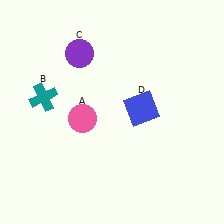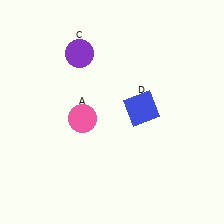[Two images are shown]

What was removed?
The teal cross (B) was removed in Image 2.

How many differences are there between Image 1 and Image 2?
There is 1 difference between the two images.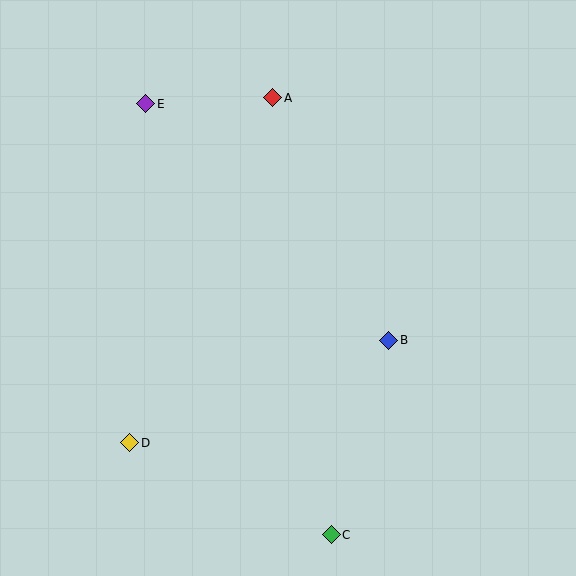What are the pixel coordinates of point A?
Point A is at (273, 98).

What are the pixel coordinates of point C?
Point C is at (331, 535).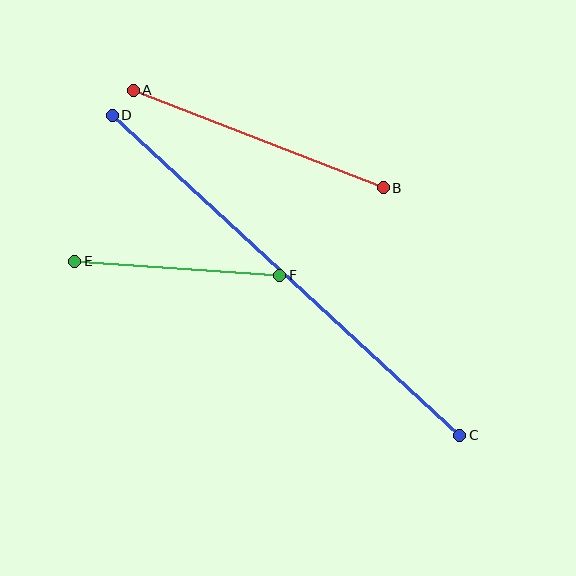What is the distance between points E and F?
The distance is approximately 205 pixels.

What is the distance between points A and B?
The distance is approximately 268 pixels.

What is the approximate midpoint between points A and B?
The midpoint is at approximately (258, 139) pixels.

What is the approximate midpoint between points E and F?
The midpoint is at approximately (177, 268) pixels.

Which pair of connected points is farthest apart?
Points C and D are farthest apart.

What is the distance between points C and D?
The distance is approximately 472 pixels.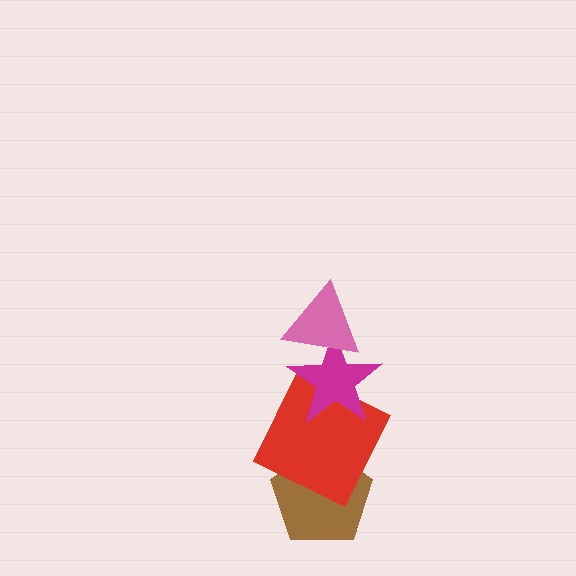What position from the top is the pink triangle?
The pink triangle is 1st from the top.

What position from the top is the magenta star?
The magenta star is 2nd from the top.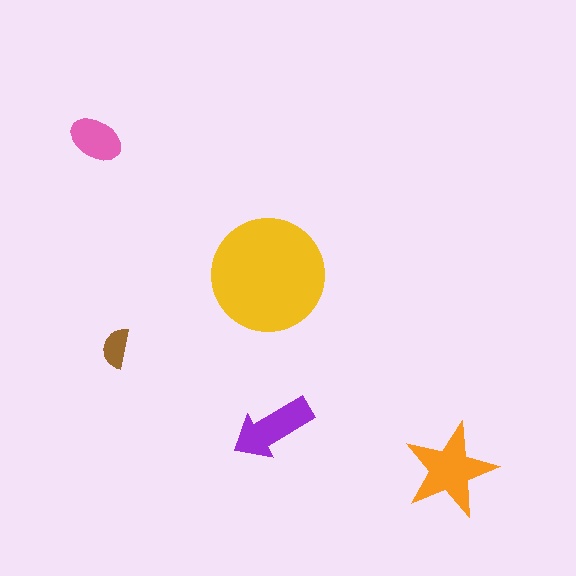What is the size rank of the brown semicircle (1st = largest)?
5th.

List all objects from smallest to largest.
The brown semicircle, the pink ellipse, the purple arrow, the orange star, the yellow circle.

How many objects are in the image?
There are 5 objects in the image.